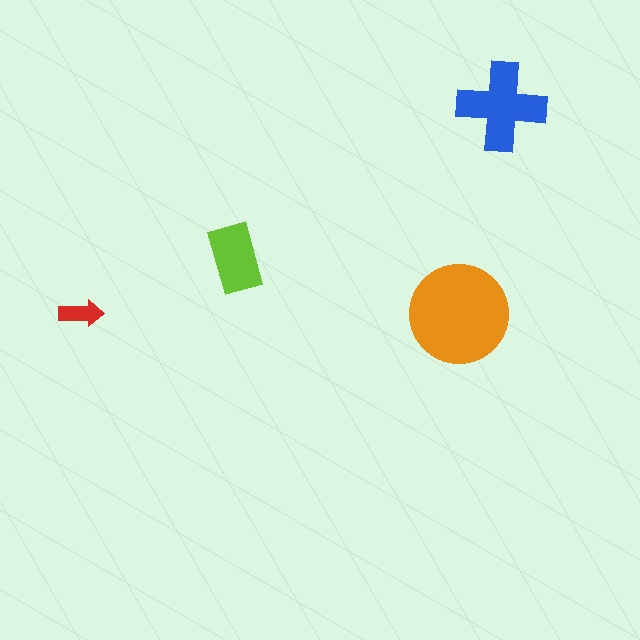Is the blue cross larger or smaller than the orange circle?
Smaller.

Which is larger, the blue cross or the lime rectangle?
The blue cross.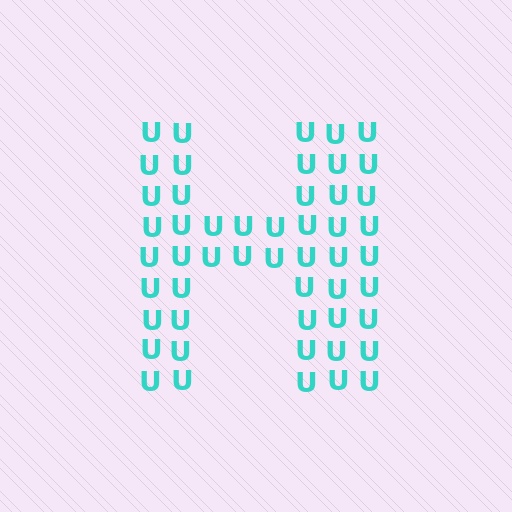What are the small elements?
The small elements are letter U's.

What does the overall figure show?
The overall figure shows the letter H.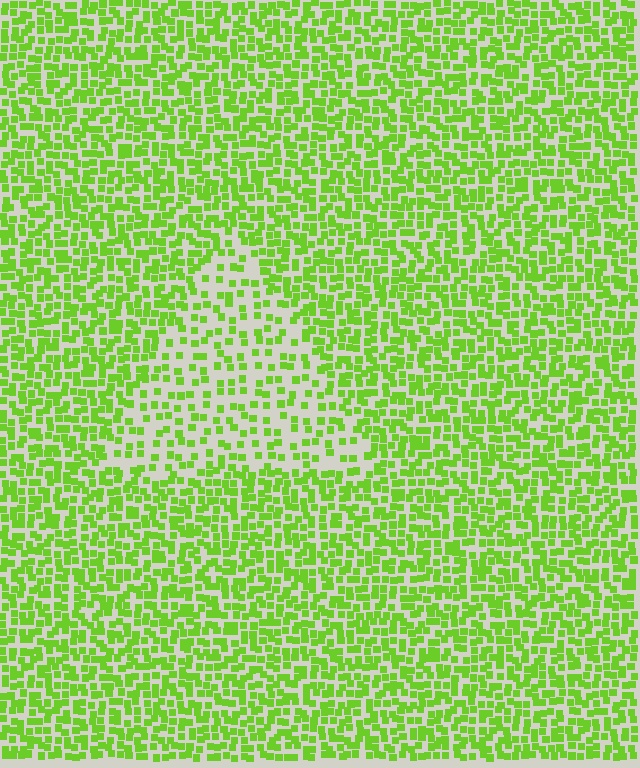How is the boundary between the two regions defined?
The boundary is defined by a change in element density (approximately 2.0x ratio). All elements are the same color, size, and shape.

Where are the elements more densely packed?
The elements are more densely packed outside the triangle boundary.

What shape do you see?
I see a triangle.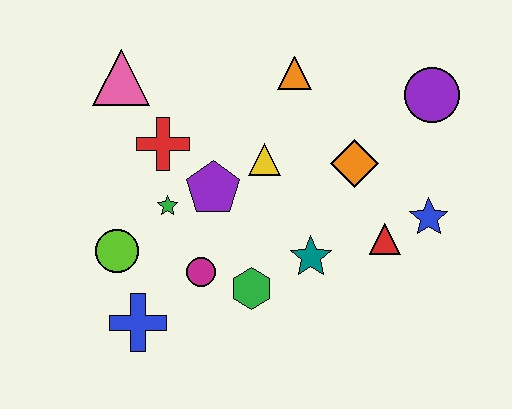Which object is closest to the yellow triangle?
The purple pentagon is closest to the yellow triangle.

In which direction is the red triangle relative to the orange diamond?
The red triangle is below the orange diamond.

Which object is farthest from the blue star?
The pink triangle is farthest from the blue star.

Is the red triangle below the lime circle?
No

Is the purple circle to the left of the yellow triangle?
No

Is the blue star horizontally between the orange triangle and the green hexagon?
No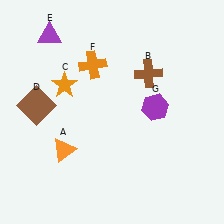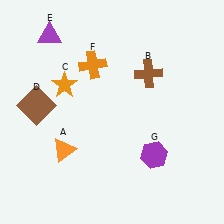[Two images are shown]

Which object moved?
The purple hexagon (G) moved down.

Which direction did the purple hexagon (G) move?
The purple hexagon (G) moved down.